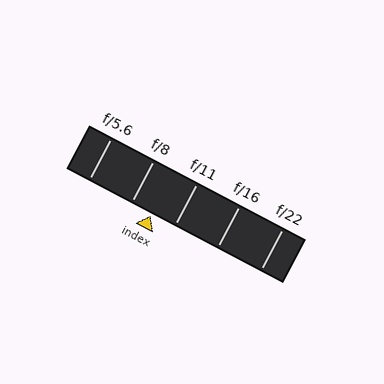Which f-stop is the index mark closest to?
The index mark is closest to f/8.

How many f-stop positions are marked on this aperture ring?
There are 5 f-stop positions marked.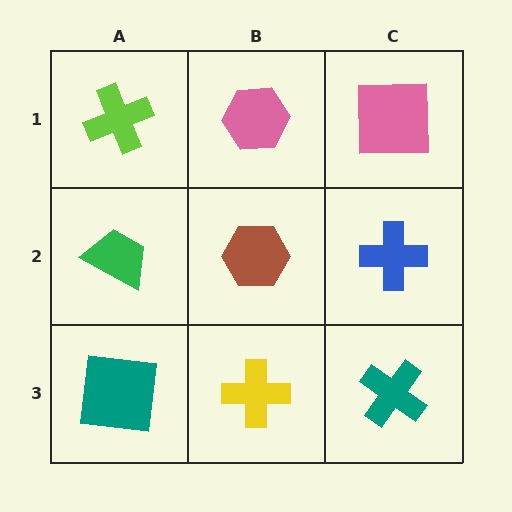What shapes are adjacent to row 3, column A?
A green trapezoid (row 2, column A), a yellow cross (row 3, column B).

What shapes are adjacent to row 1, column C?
A blue cross (row 2, column C), a pink hexagon (row 1, column B).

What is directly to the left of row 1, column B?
A lime cross.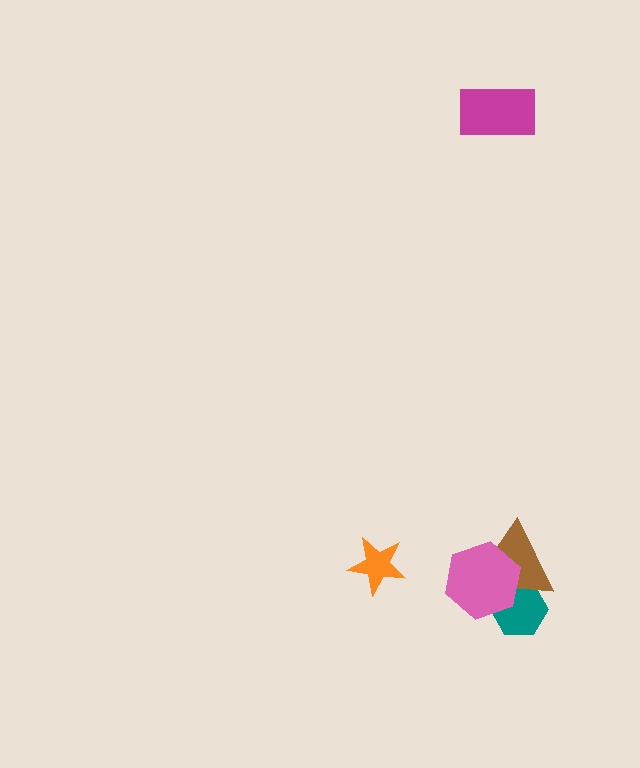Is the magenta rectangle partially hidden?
No, no other shape covers it.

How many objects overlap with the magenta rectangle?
0 objects overlap with the magenta rectangle.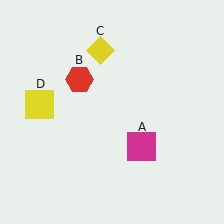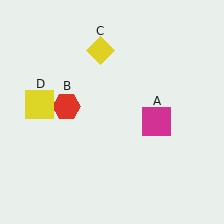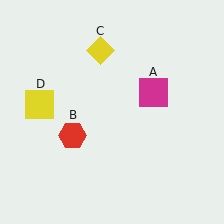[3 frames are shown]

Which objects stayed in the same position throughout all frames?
Yellow diamond (object C) and yellow square (object D) remained stationary.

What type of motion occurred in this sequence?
The magenta square (object A), red hexagon (object B) rotated counterclockwise around the center of the scene.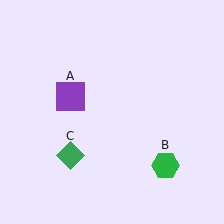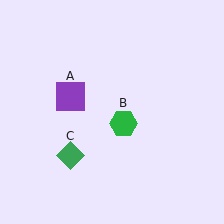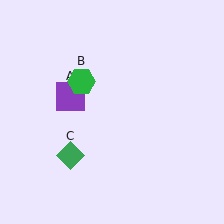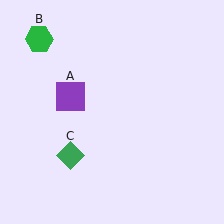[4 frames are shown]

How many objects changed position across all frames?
1 object changed position: green hexagon (object B).